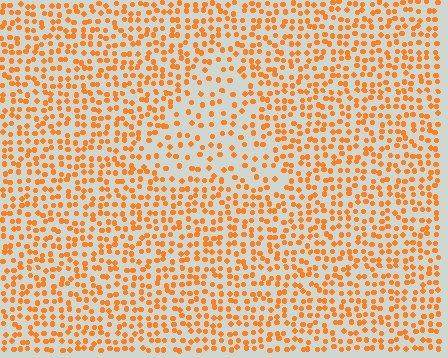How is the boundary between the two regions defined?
The boundary is defined by a change in element density (approximately 1.8x ratio). All elements are the same color, size, and shape.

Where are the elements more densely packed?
The elements are more densely packed outside the triangle boundary.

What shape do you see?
I see a triangle.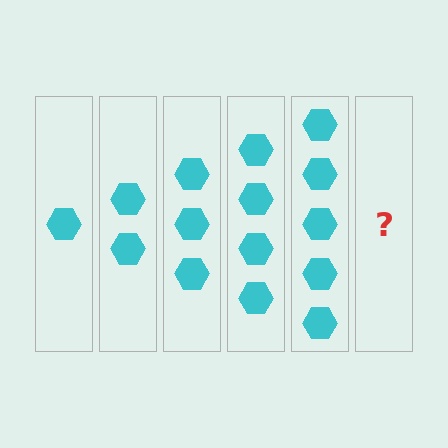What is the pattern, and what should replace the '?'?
The pattern is that each step adds one more hexagon. The '?' should be 6 hexagons.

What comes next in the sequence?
The next element should be 6 hexagons.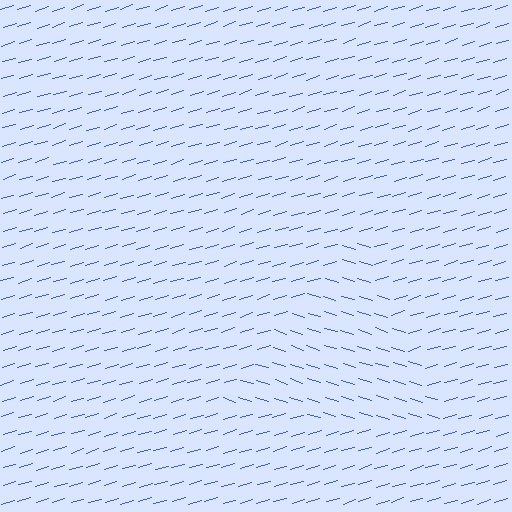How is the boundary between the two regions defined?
The boundary is defined purely by a change in line orientation (approximately 34 degrees difference). All lines are the same color and thickness.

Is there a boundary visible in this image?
Yes, there is a texture boundary formed by a change in line orientation.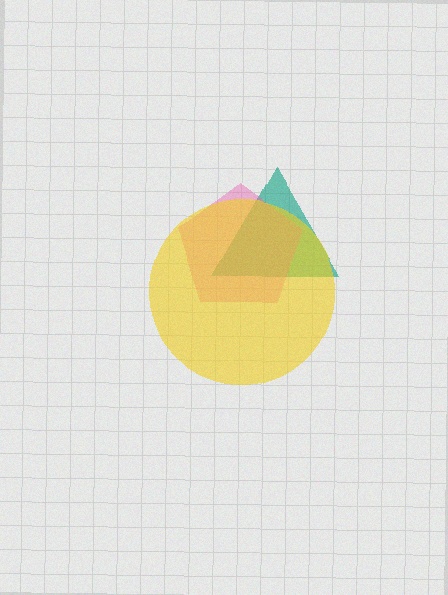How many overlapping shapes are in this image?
There are 3 overlapping shapes in the image.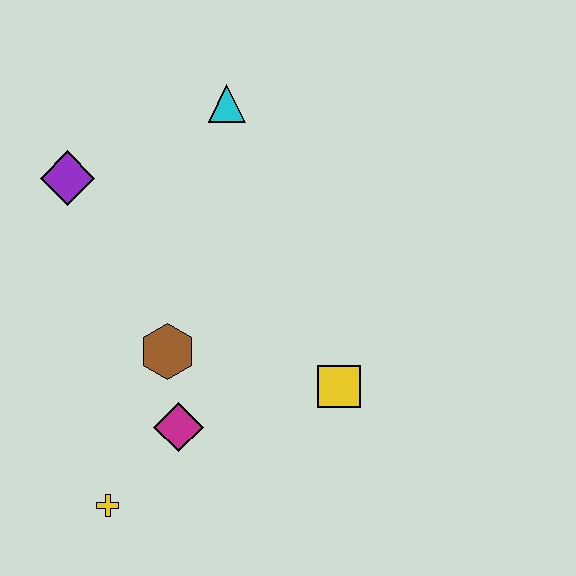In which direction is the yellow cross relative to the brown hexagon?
The yellow cross is below the brown hexagon.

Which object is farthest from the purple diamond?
The yellow square is farthest from the purple diamond.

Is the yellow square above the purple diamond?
No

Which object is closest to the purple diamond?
The cyan triangle is closest to the purple diamond.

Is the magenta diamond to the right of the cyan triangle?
No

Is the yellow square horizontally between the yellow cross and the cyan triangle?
No